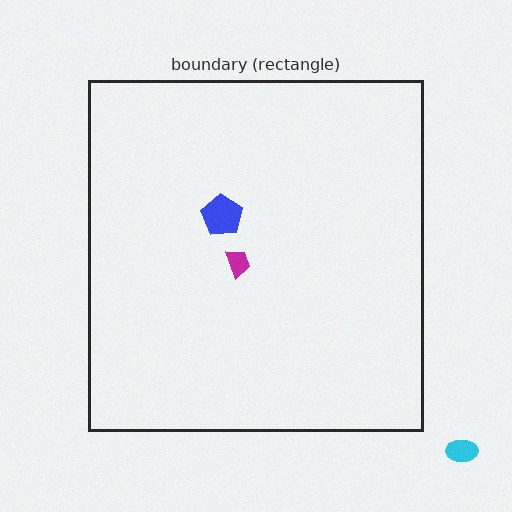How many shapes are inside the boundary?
2 inside, 1 outside.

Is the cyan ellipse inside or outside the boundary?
Outside.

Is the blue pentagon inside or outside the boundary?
Inside.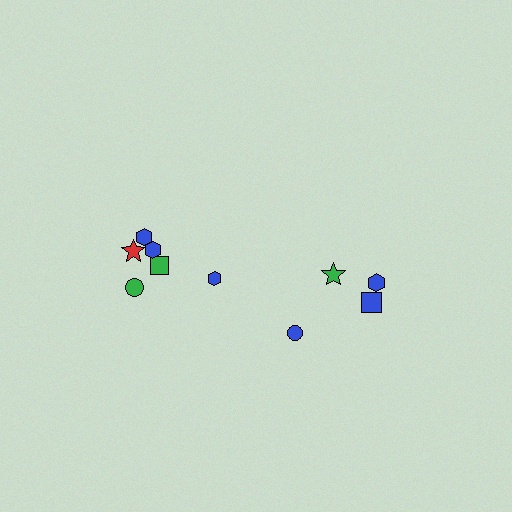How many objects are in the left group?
There are 6 objects.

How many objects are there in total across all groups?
There are 10 objects.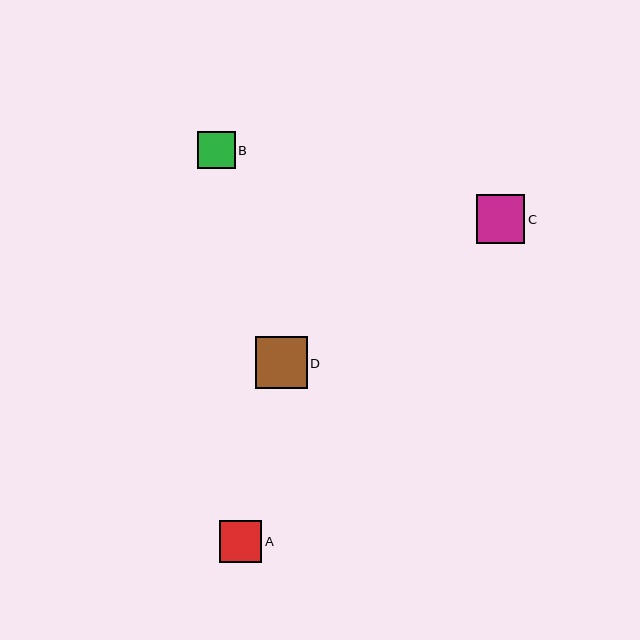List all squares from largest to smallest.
From largest to smallest: D, C, A, B.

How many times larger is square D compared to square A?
Square D is approximately 1.3 times the size of square A.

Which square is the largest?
Square D is the largest with a size of approximately 52 pixels.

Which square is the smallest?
Square B is the smallest with a size of approximately 38 pixels.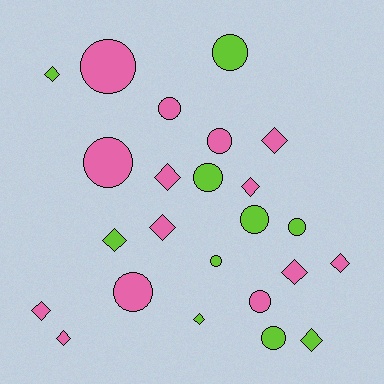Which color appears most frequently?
Pink, with 14 objects.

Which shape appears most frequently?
Circle, with 12 objects.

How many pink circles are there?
There are 6 pink circles.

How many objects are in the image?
There are 24 objects.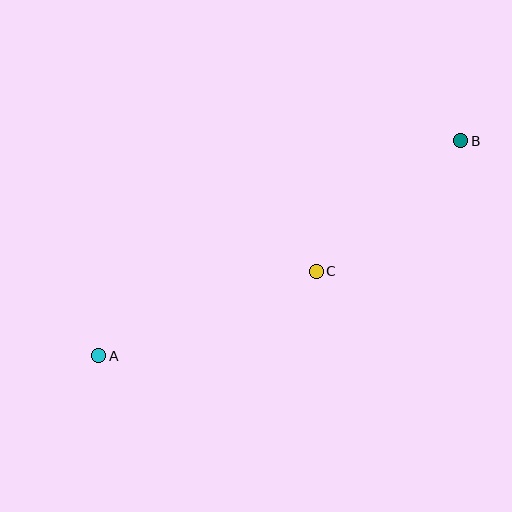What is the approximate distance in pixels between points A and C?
The distance between A and C is approximately 233 pixels.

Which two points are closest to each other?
Points B and C are closest to each other.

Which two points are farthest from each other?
Points A and B are farthest from each other.